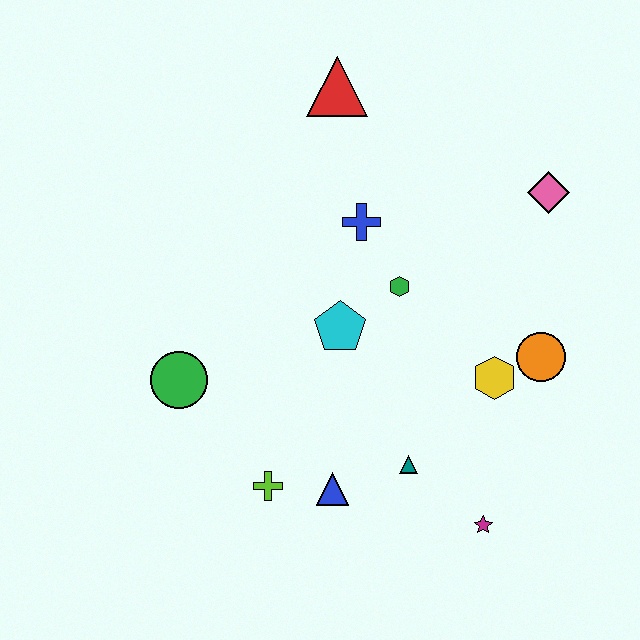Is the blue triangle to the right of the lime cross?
Yes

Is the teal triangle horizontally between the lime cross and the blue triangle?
No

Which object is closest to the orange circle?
The yellow hexagon is closest to the orange circle.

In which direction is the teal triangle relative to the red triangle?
The teal triangle is below the red triangle.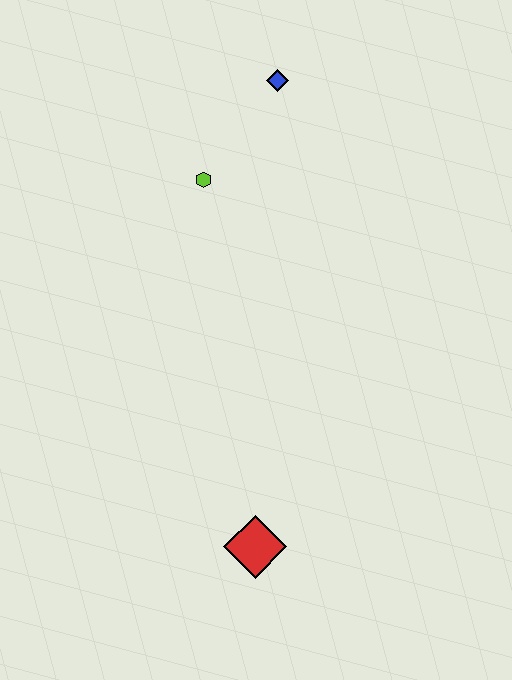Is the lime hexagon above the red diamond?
Yes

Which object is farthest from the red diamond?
The blue diamond is farthest from the red diamond.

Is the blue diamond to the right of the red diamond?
Yes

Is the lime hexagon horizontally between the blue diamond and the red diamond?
No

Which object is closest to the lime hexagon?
The blue diamond is closest to the lime hexagon.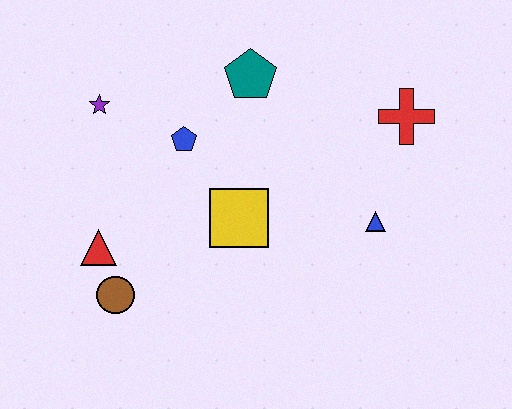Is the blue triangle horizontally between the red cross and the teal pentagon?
Yes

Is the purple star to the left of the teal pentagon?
Yes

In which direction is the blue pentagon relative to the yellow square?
The blue pentagon is above the yellow square.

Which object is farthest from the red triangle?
The red cross is farthest from the red triangle.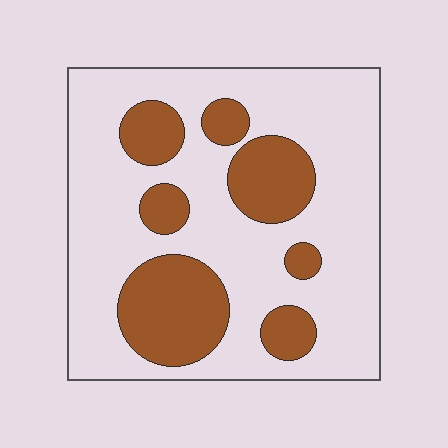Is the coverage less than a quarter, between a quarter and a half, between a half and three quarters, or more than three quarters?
Between a quarter and a half.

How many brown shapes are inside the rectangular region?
7.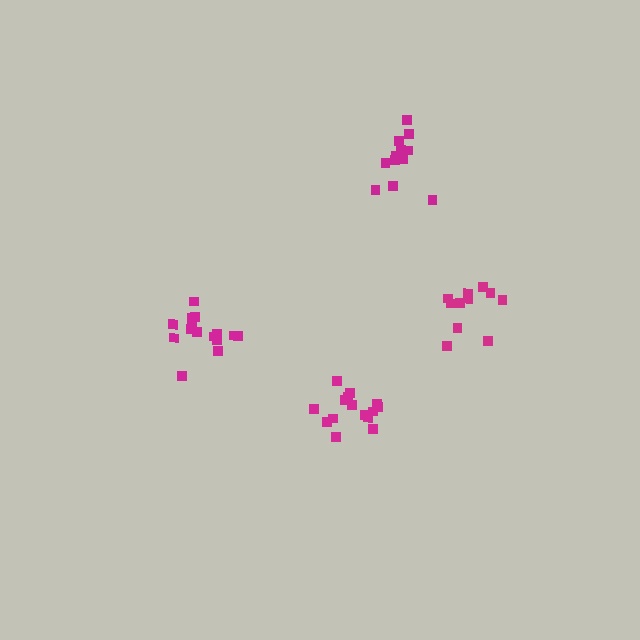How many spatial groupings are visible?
There are 4 spatial groupings.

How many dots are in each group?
Group 1: 12 dots, Group 2: 15 dots, Group 3: 15 dots, Group 4: 11 dots (53 total).